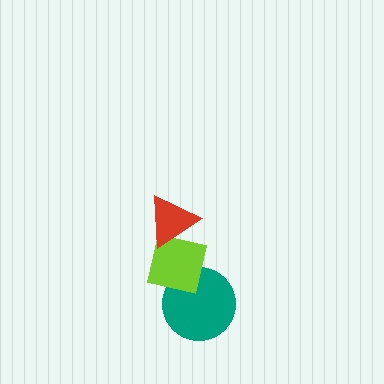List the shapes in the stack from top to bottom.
From top to bottom: the red triangle, the lime square, the teal circle.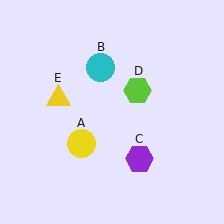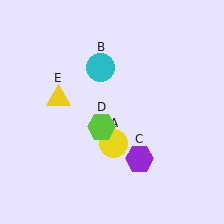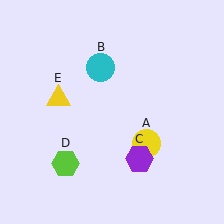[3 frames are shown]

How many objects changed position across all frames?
2 objects changed position: yellow circle (object A), lime hexagon (object D).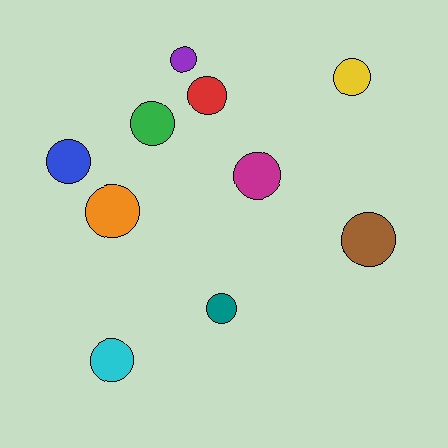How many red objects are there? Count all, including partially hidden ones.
There is 1 red object.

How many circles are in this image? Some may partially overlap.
There are 10 circles.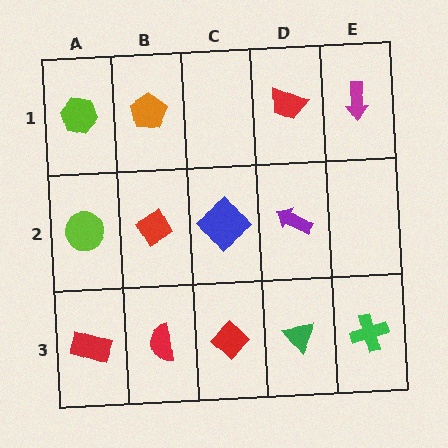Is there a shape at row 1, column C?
No, that cell is empty.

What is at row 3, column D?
A green triangle.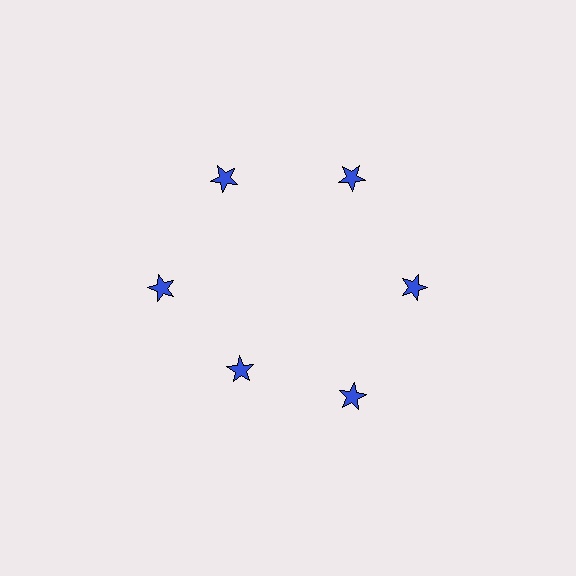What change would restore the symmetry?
The symmetry would be restored by moving it outward, back onto the ring so that all 6 stars sit at equal angles and equal distance from the center.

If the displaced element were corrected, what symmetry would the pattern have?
It would have 6-fold rotational symmetry — the pattern would map onto itself every 60 degrees.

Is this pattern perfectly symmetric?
No. The 6 blue stars are arranged in a ring, but one element near the 7 o'clock position is pulled inward toward the center, breaking the 6-fold rotational symmetry.